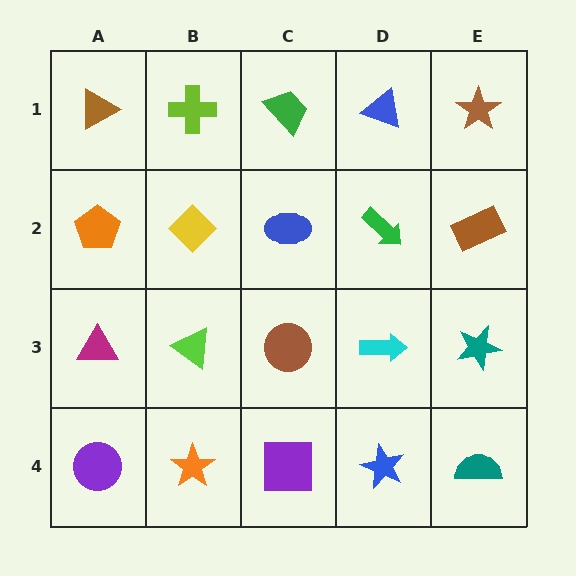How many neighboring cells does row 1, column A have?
2.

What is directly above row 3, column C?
A blue ellipse.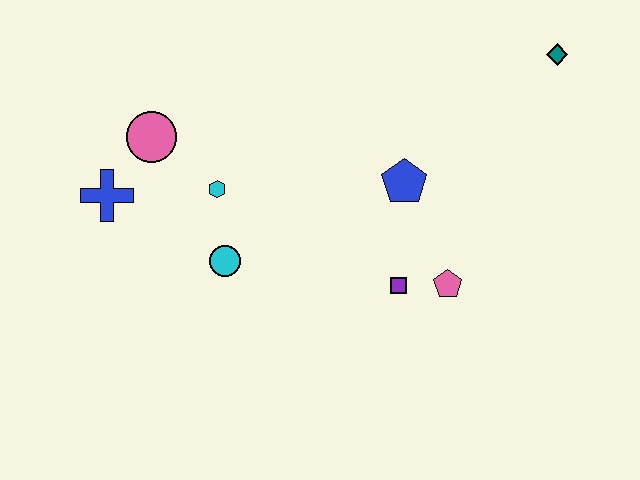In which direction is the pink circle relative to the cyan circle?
The pink circle is above the cyan circle.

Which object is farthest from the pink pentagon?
The blue cross is farthest from the pink pentagon.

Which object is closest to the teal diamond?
The blue pentagon is closest to the teal diamond.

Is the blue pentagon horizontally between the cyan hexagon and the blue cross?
No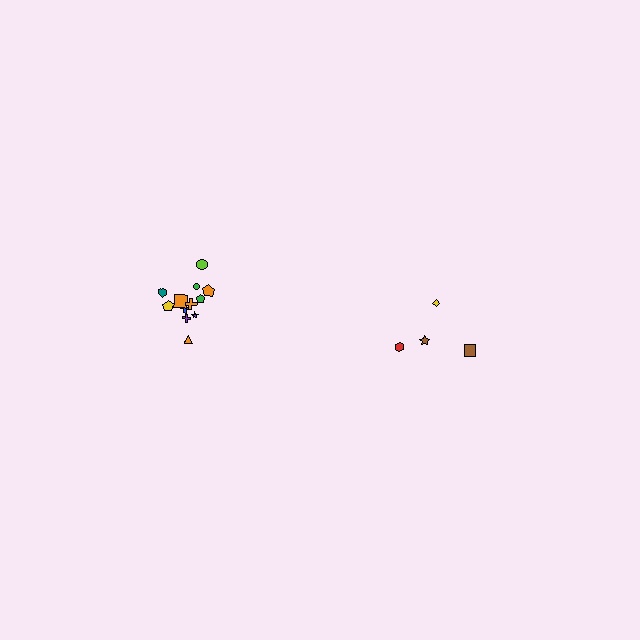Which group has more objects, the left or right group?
The left group.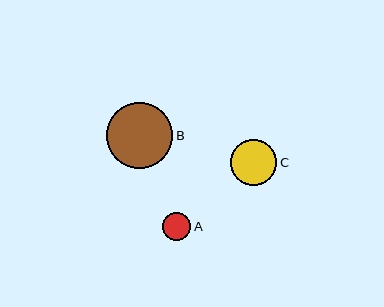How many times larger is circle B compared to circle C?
Circle B is approximately 1.4 times the size of circle C.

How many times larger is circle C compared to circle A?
Circle C is approximately 1.7 times the size of circle A.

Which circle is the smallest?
Circle A is the smallest with a size of approximately 28 pixels.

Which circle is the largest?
Circle B is the largest with a size of approximately 66 pixels.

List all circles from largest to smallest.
From largest to smallest: B, C, A.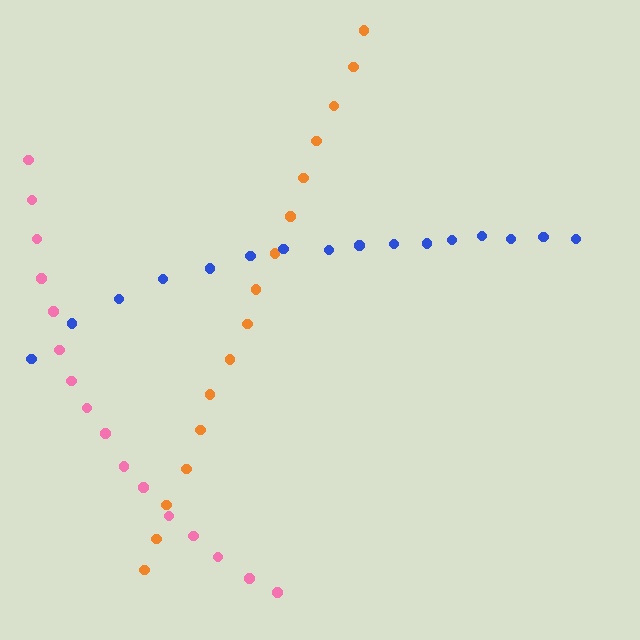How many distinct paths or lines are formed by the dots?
There are 3 distinct paths.